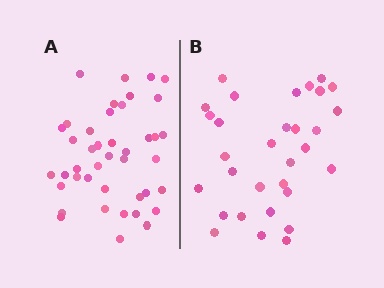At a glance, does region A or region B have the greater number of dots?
Region A (the left region) has more dots.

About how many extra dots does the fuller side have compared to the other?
Region A has roughly 12 or so more dots than region B.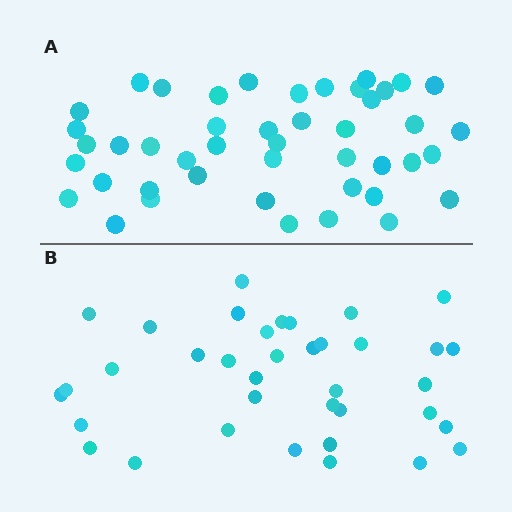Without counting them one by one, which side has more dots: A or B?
Region A (the top region) has more dots.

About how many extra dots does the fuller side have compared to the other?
Region A has roughly 8 or so more dots than region B.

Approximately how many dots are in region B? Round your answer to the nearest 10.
About 40 dots. (The exact count is 37, which rounds to 40.)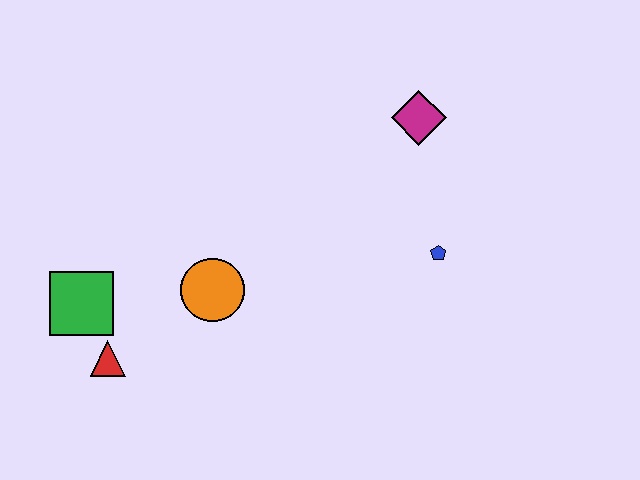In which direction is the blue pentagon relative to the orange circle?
The blue pentagon is to the right of the orange circle.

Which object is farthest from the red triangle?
The magenta diamond is farthest from the red triangle.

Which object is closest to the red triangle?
The green square is closest to the red triangle.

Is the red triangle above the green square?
No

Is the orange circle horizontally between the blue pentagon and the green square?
Yes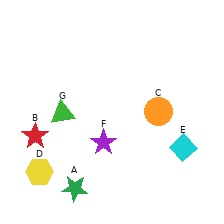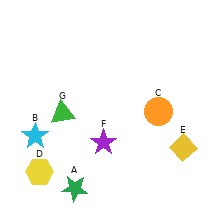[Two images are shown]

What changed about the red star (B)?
In Image 1, B is red. In Image 2, it changed to cyan.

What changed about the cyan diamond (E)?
In Image 1, E is cyan. In Image 2, it changed to yellow.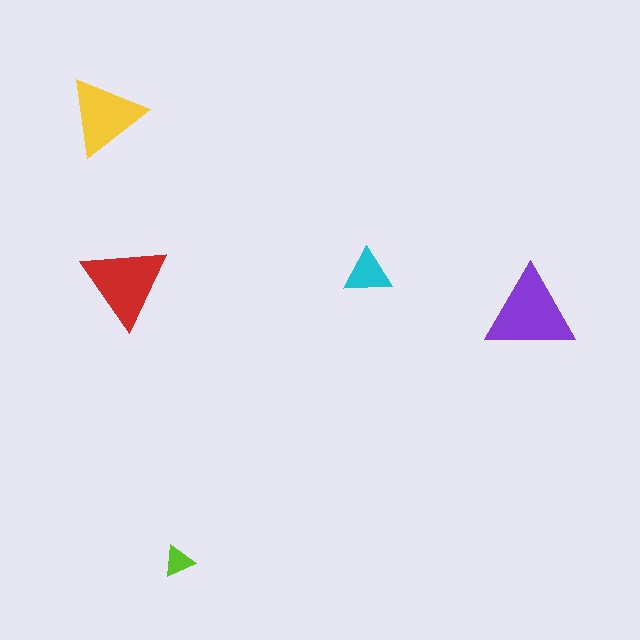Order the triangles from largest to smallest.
the purple one, the red one, the yellow one, the cyan one, the lime one.